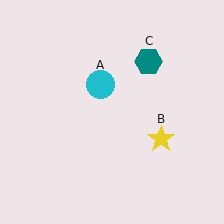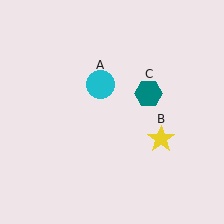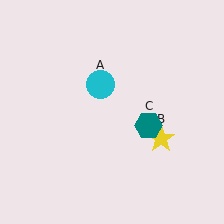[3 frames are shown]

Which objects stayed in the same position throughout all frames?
Cyan circle (object A) and yellow star (object B) remained stationary.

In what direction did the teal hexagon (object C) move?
The teal hexagon (object C) moved down.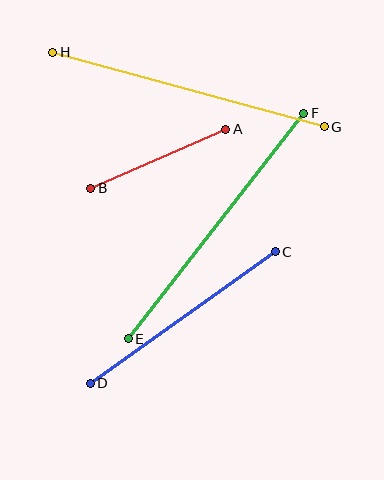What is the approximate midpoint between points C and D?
The midpoint is at approximately (183, 317) pixels.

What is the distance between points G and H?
The distance is approximately 282 pixels.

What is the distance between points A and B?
The distance is approximately 148 pixels.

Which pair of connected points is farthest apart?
Points E and F are farthest apart.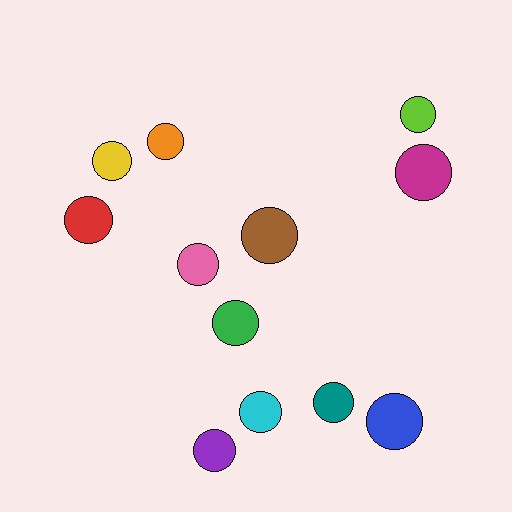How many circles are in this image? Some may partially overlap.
There are 12 circles.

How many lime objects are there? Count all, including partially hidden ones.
There is 1 lime object.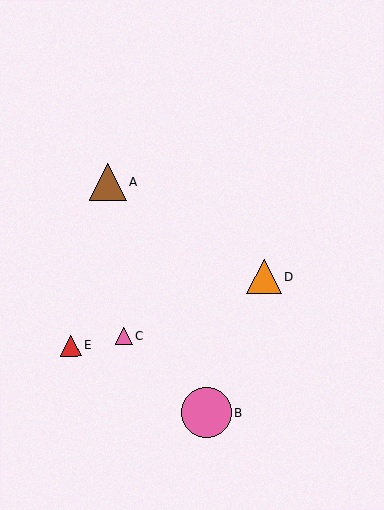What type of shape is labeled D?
Shape D is an orange triangle.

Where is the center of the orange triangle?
The center of the orange triangle is at (264, 276).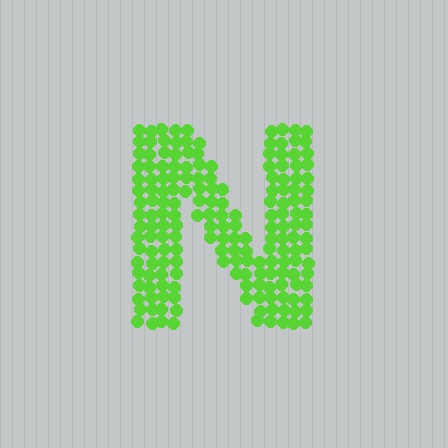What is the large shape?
The large shape is the letter N.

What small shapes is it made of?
It is made of small circles.